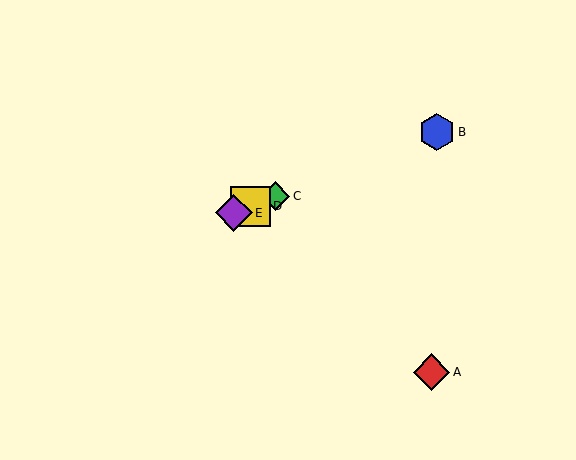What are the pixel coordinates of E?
Object E is at (234, 213).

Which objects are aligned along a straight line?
Objects B, C, D, E are aligned along a straight line.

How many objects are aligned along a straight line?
4 objects (B, C, D, E) are aligned along a straight line.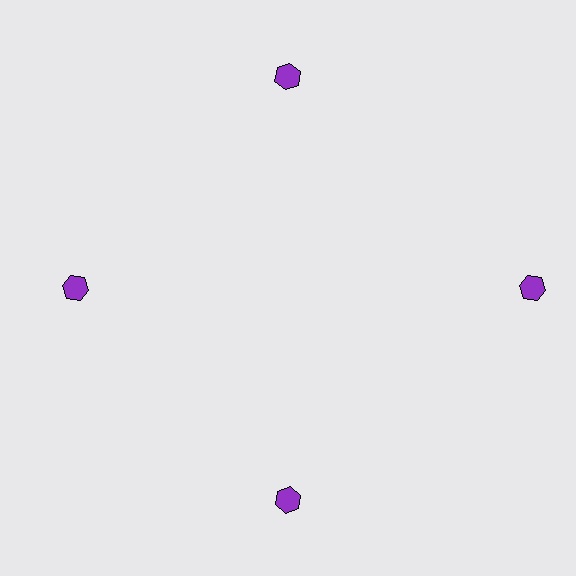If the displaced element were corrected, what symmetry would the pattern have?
It would have 4-fold rotational symmetry — the pattern would map onto itself every 90 degrees.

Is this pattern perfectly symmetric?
No. The 4 purple hexagons are arranged in a ring, but one element near the 3 o'clock position is pushed outward from the center, breaking the 4-fold rotational symmetry.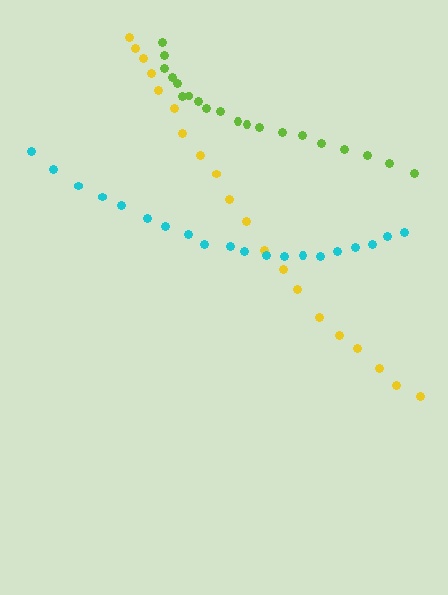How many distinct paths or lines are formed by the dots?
There are 3 distinct paths.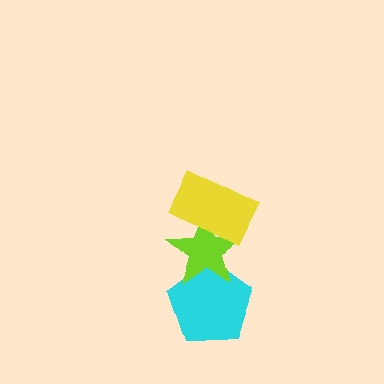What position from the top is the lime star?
The lime star is 2nd from the top.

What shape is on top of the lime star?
The yellow rectangle is on top of the lime star.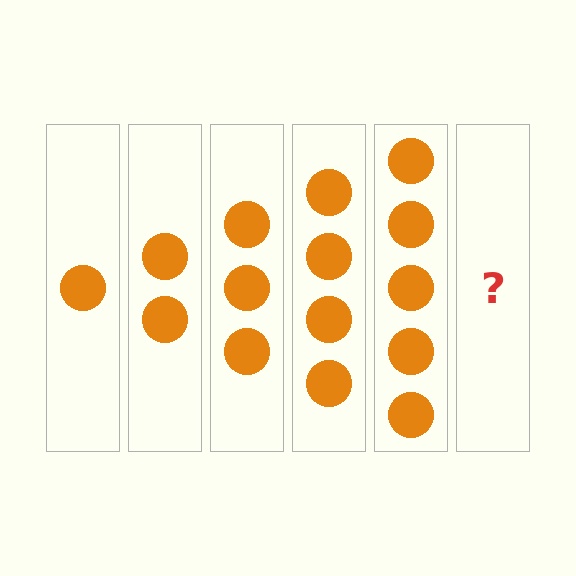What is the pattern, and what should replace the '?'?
The pattern is that each step adds one more circle. The '?' should be 6 circles.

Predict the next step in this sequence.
The next step is 6 circles.